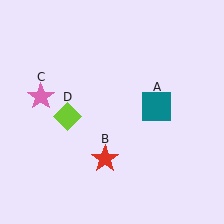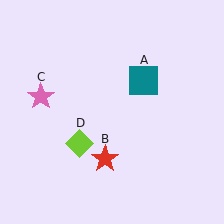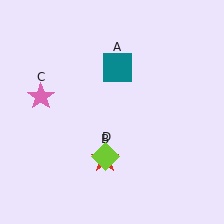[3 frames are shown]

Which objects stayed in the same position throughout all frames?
Red star (object B) and pink star (object C) remained stationary.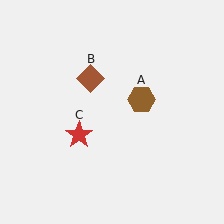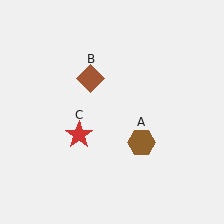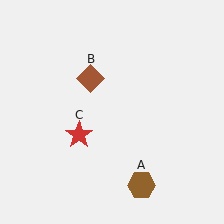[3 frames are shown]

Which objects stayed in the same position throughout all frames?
Brown diamond (object B) and red star (object C) remained stationary.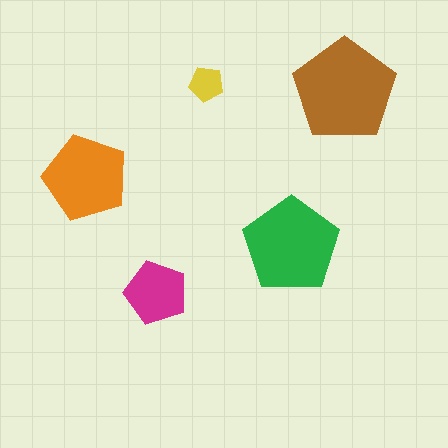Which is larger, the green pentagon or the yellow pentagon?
The green one.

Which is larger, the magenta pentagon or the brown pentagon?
The brown one.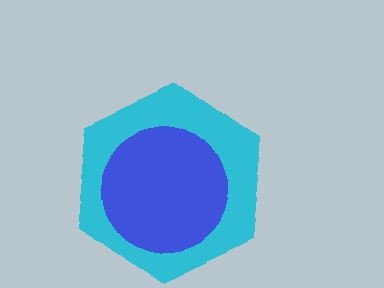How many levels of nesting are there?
2.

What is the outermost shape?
The cyan hexagon.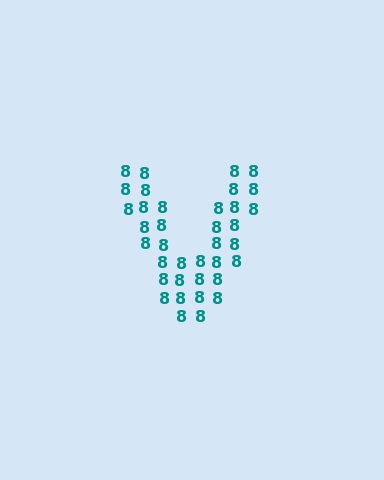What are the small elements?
The small elements are digit 8's.